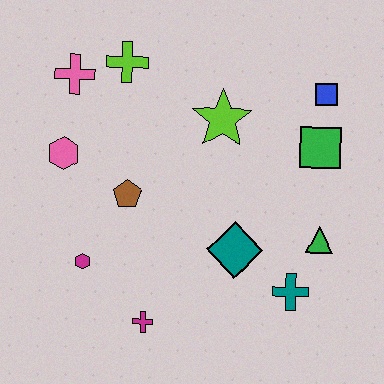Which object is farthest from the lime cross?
The teal cross is farthest from the lime cross.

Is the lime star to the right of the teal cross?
No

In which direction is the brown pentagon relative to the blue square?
The brown pentagon is to the left of the blue square.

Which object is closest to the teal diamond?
The teal cross is closest to the teal diamond.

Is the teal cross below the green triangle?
Yes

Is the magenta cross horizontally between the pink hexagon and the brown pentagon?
No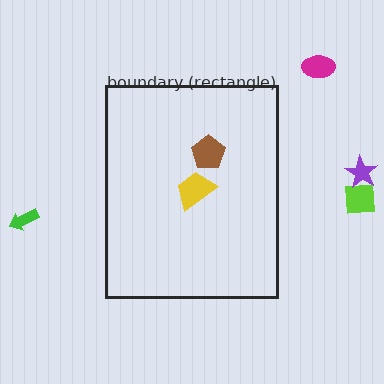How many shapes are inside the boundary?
2 inside, 4 outside.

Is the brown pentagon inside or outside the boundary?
Inside.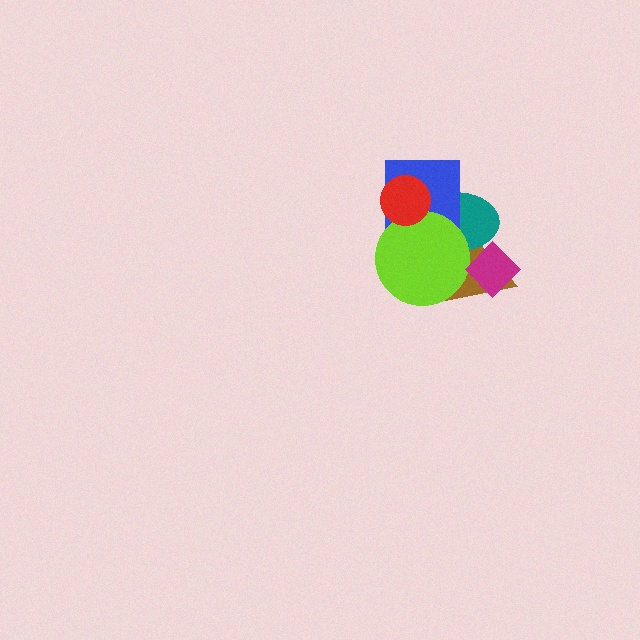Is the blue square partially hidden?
Yes, it is partially covered by another shape.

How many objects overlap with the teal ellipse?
5 objects overlap with the teal ellipse.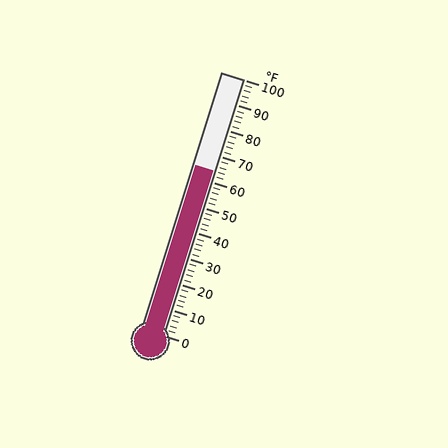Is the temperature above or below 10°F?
The temperature is above 10°F.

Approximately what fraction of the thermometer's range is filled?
The thermometer is filled to approximately 65% of its range.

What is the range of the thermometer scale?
The thermometer scale ranges from 0°F to 100°F.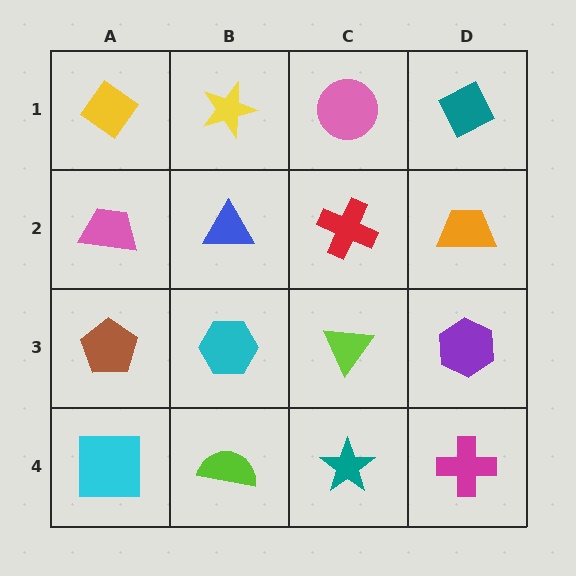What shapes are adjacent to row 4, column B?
A cyan hexagon (row 3, column B), a cyan square (row 4, column A), a teal star (row 4, column C).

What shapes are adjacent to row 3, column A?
A pink trapezoid (row 2, column A), a cyan square (row 4, column A), a cyan hexagon (row 3, column B).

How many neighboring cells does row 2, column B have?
4.